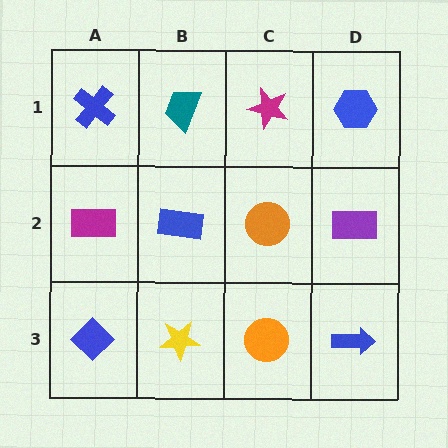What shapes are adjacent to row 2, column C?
A magenta star (row 1, column C), an orange circle (row 3, column C), a blue rectangle (row 2, column B), a purple rectangle (row 2, column D).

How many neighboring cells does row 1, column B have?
3.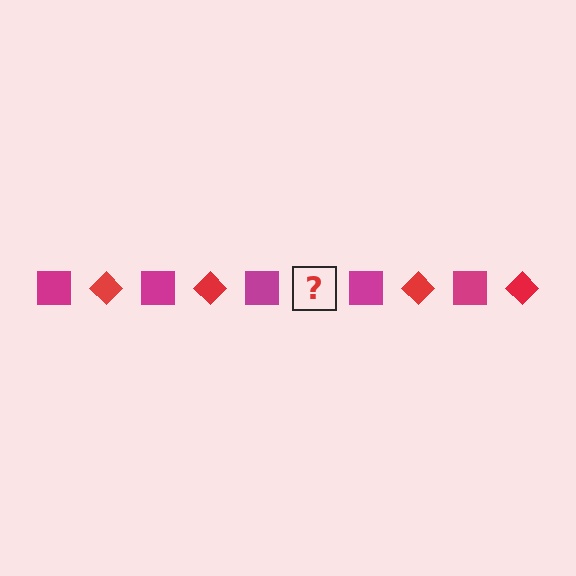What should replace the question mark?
The question mark should be replaced with a red diamond.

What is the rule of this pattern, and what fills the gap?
The rule is that the pattern alternates between magenta square and red diamond. The gap should be filled with a red diamond.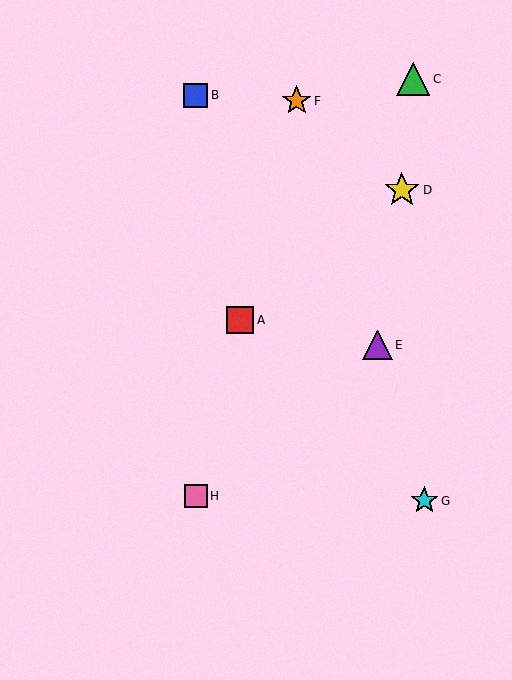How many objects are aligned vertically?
2 objects (B, H) are aligned vertically.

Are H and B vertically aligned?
Yes, both are at x≈196.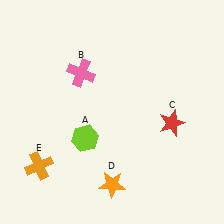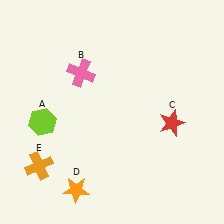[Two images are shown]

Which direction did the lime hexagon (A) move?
The lime hexagon (A) moved left.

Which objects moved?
The objects that moved are: the lime hexagon (A), the orange star (D).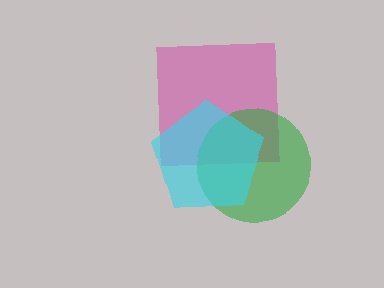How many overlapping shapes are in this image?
There are 3 overlapping shapes in the image.